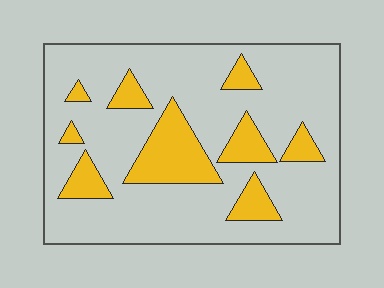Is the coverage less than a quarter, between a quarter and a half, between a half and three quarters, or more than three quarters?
Less than a quarter.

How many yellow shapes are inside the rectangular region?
9.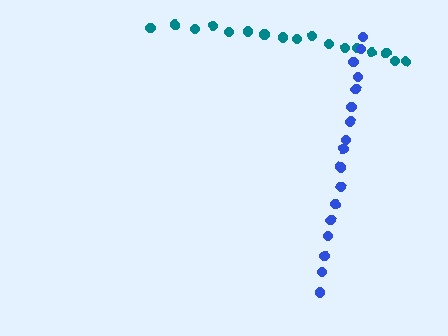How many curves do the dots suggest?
There are 2 distinct paths.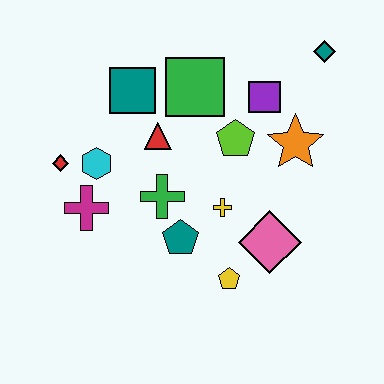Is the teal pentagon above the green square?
No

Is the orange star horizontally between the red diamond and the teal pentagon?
No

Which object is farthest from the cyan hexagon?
The teal diamond is farthest from the cyan hexagon.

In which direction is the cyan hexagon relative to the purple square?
The cyan hexagon is to the left of the purple square.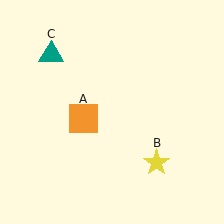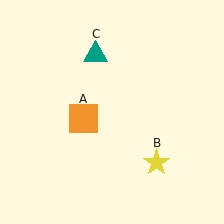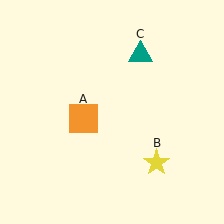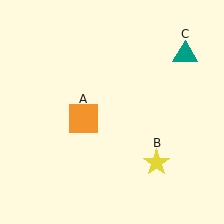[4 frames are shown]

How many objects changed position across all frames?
1 object changed position: teal triangle (object C).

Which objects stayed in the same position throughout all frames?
Orange square (object A) and yellow star (object B) remained stationary.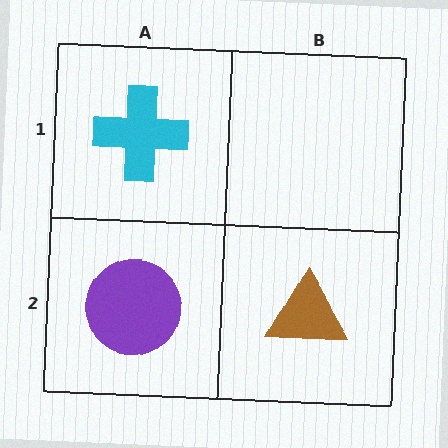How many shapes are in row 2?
2 shapes.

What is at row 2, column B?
A brown triangle.